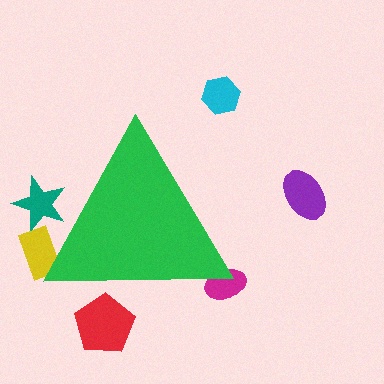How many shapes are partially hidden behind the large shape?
4 shapes are partially hidden.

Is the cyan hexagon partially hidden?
No, the cyan hexagon is fully visible.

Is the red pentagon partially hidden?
Yes, the red pentagon is partially hidden behind the green triangle.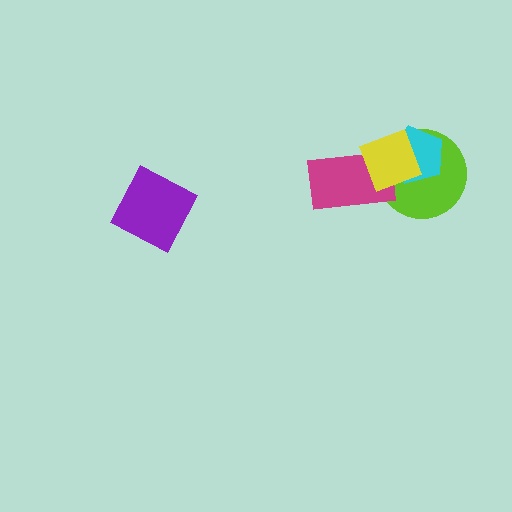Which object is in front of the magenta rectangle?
The yellow diamond is in front of the magenta rectangle.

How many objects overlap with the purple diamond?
0 objects overlap with the purple diamond.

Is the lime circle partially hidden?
Yes, it is partially covered by another shape.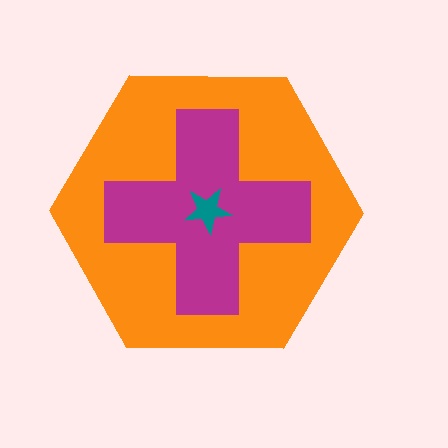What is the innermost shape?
The teal star.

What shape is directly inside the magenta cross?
The teal star.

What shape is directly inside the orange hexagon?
The magenta cross.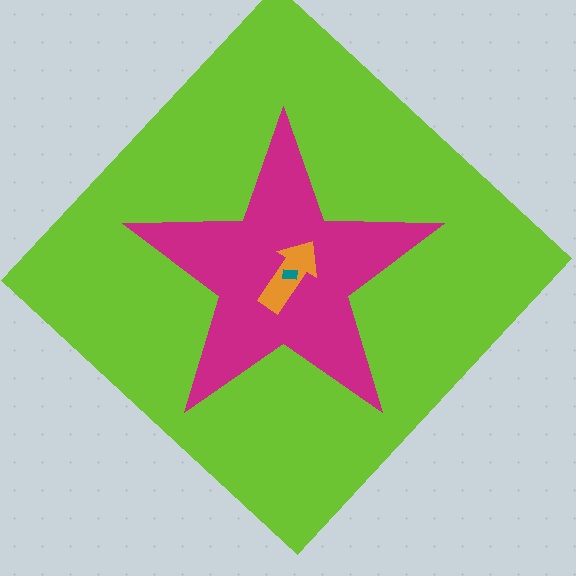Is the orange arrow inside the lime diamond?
Yes.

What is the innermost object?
The teal rectangle.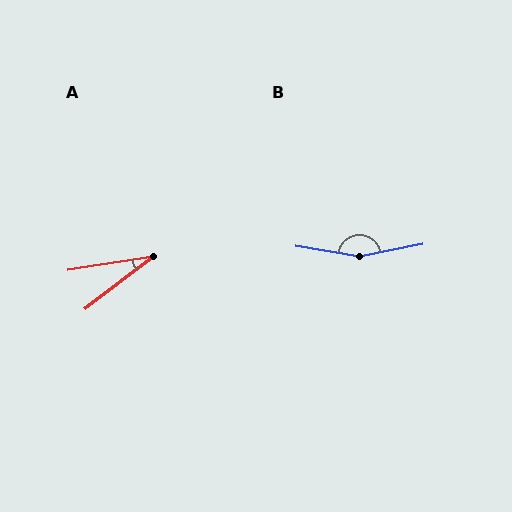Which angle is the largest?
B, at approximately 159 degrees.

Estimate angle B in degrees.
Approximately 159 degrees.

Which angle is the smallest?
A, at approximately 29 degrees.